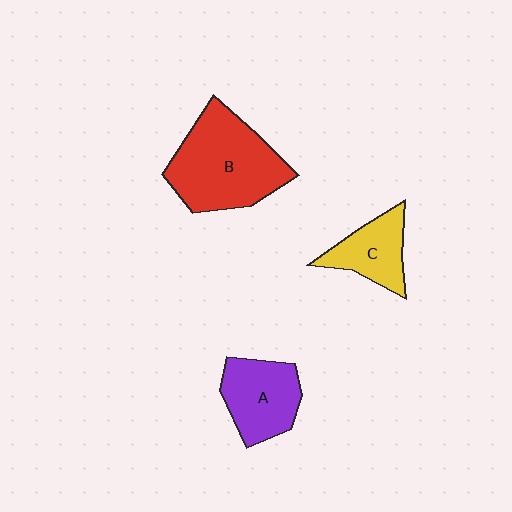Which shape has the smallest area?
Shape C (yellow).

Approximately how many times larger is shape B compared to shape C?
Approximately 2.1 times.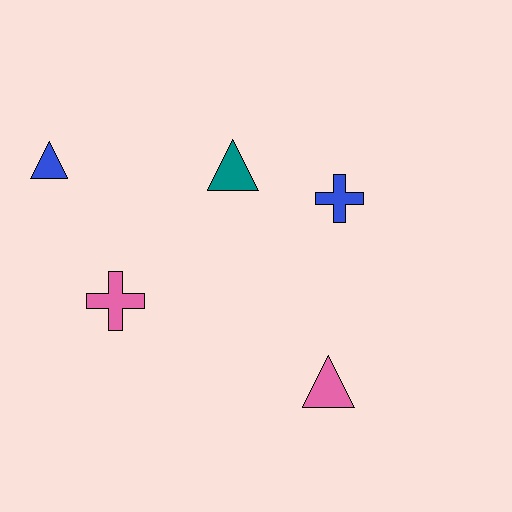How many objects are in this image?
There are 5 objects.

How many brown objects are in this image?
There are no brown objects.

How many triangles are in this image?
There are 3 triangles.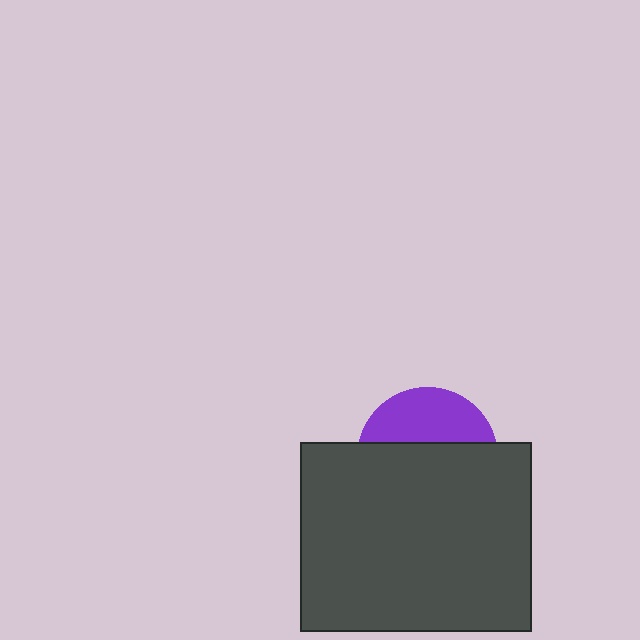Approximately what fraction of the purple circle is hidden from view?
Roughly 64% of the purple circle is hidden behind the dark gray rectangle.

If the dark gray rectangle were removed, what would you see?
You would see the complete purple circle.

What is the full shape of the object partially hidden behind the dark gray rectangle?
The partially hidden object is a purple circle.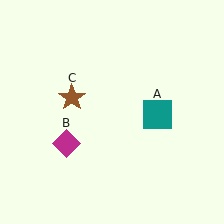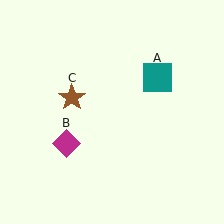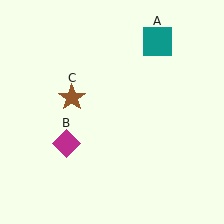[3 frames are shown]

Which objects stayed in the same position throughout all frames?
Magenta diamond (object B) and brown star (object C) remained stationary.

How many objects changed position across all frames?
1 object changed position: teal square (object A).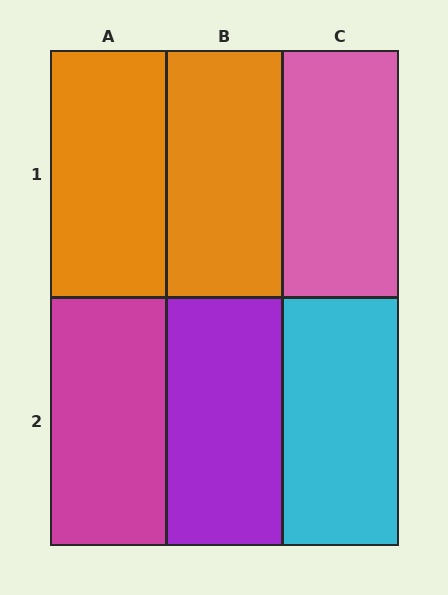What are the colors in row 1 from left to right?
Orange, orange, pink.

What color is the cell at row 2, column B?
Purple.